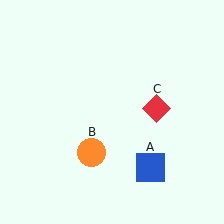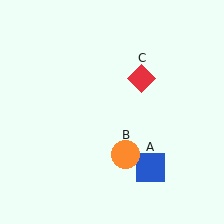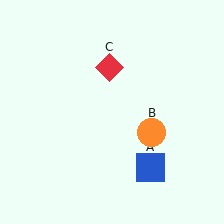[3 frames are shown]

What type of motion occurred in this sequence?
The orange circle (object B), red diamond (object C) rotated counterclockwise around the center of the scene.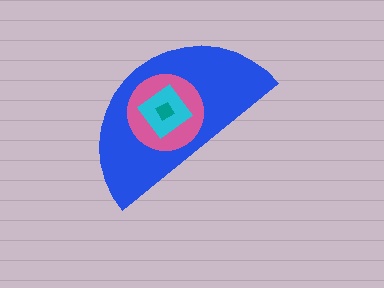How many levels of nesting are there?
4.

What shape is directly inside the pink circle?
The cyan diamond.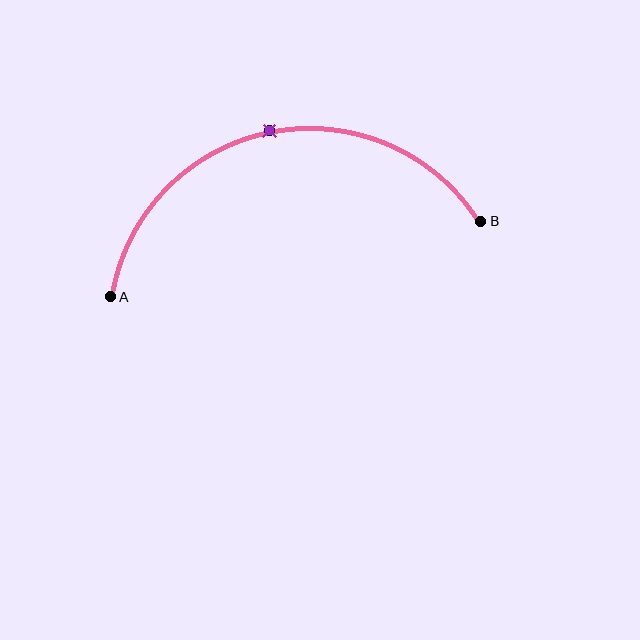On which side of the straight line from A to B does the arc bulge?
The arc bulges above the straight line connecting A and B.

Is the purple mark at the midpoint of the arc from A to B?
Yes. The purple mark lies on the arc at equal arc-length from both A and B — it is the arc midpoint.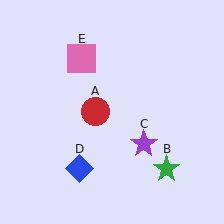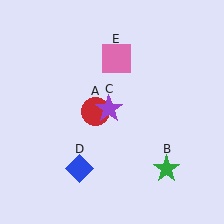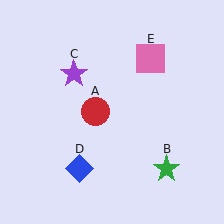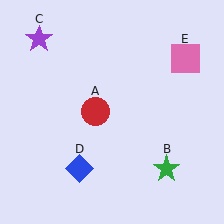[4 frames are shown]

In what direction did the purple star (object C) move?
The purple star (object C) moved up and to the left.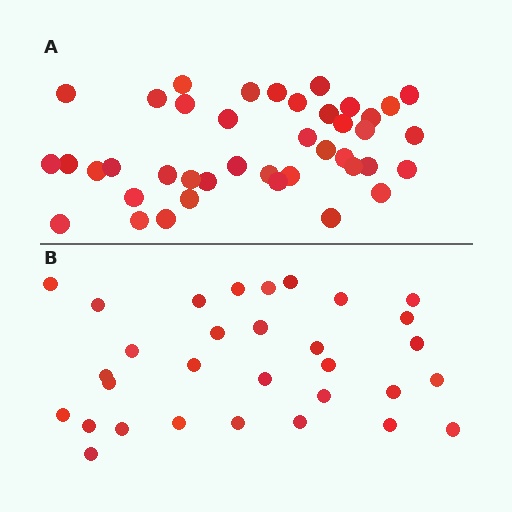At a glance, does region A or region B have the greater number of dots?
Region A (the top region) has more dots.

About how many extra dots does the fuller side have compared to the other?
Region A has roughly 10 or so more dots than region B.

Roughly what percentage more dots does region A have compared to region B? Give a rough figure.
About 30% more.